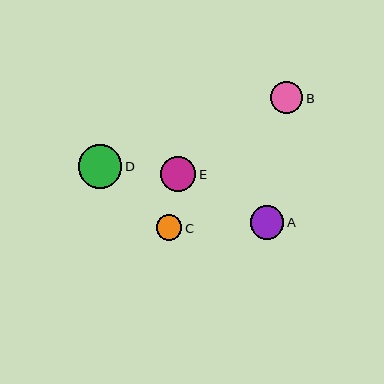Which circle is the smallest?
Circle C is the smallest with a size of approximately 25 pixels.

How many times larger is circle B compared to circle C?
Circle B is approximately 1.3 times the size of circle C.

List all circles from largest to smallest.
From largest to smallest: D, E, A, B, C.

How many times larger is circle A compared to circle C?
Circle A is approximately 1.3 times the size of circle C.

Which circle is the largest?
Circle D is the largest with a size of approximately 44 pixels.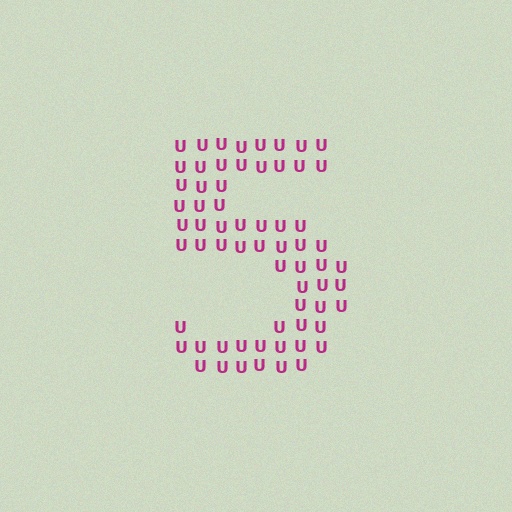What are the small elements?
The small elements are letter U's.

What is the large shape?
The large shape is the digit 5.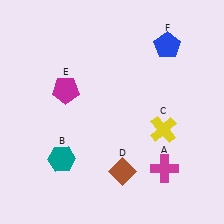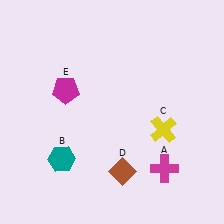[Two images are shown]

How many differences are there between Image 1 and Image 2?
There is 1 difference between the two images.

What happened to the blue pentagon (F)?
The blue pentagon (F) was removed in Image 2. It was in the top-right area of Image 1.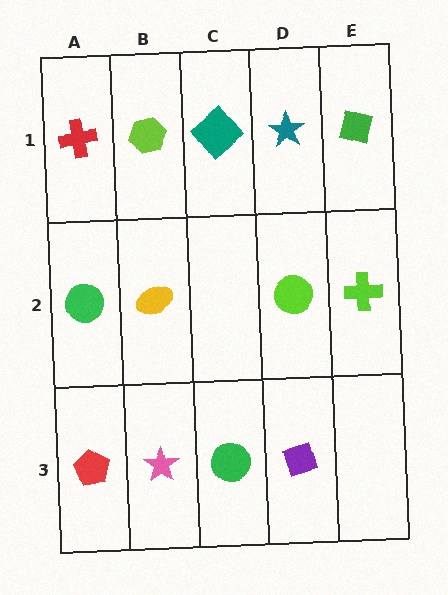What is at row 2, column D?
A lime circle.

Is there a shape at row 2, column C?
No, that cell is empty.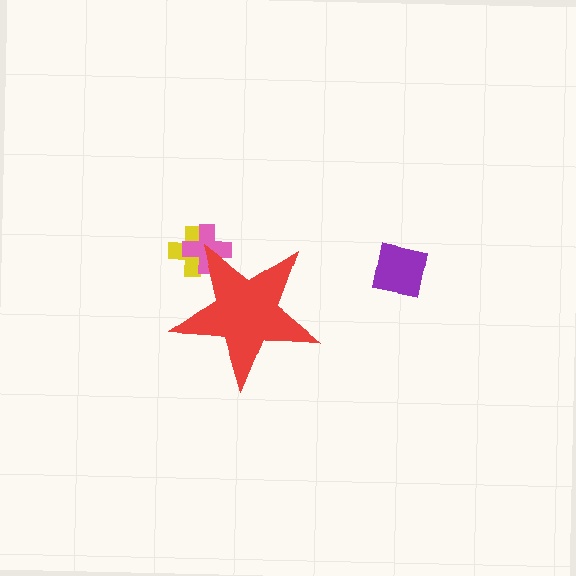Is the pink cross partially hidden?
Yes, the pink cross is partially hidden behind the red star.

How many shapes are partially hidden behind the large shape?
2 shapes are partially hidden.